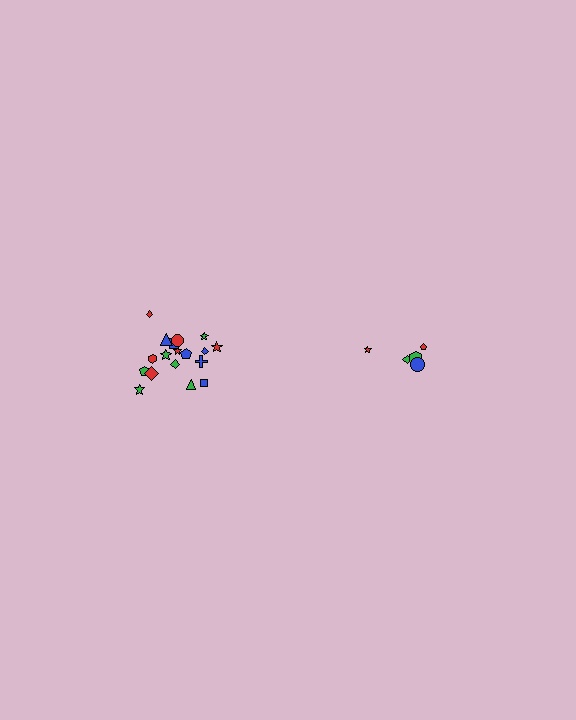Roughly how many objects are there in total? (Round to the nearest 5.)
Roughly 25 objects in total.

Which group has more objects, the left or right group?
The left group.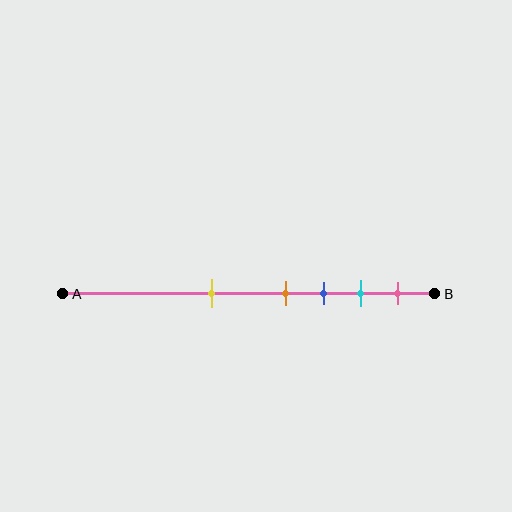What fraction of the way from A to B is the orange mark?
The orange mark is approximately 60% (0.6) of the way from A to B.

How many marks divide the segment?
There are 5 marks dividing the segment.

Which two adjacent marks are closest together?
The orange and blue marks are the closest adjacent pair.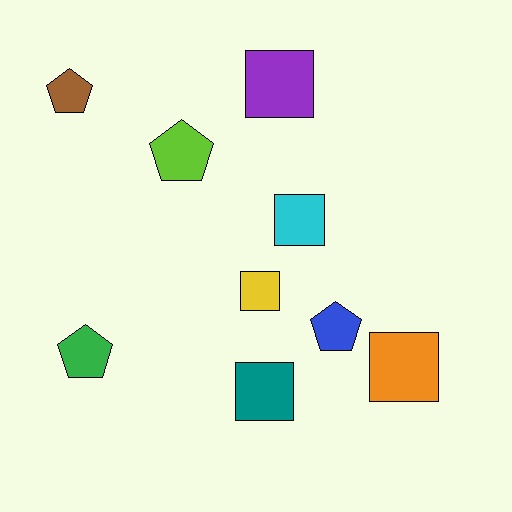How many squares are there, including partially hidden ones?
There are 5 squares.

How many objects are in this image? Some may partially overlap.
There are 9 objects.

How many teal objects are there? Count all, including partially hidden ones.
There is 1 teal object.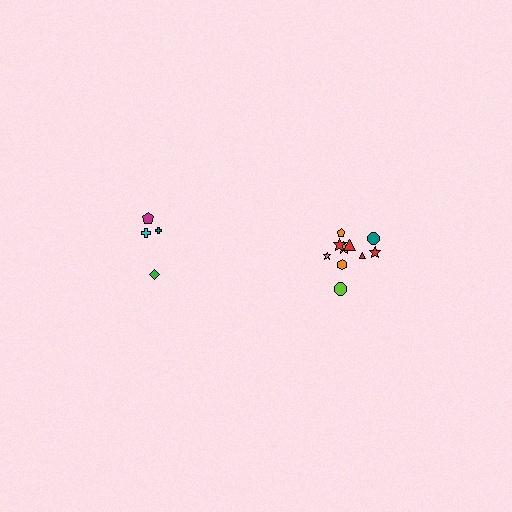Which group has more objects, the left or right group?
The right group.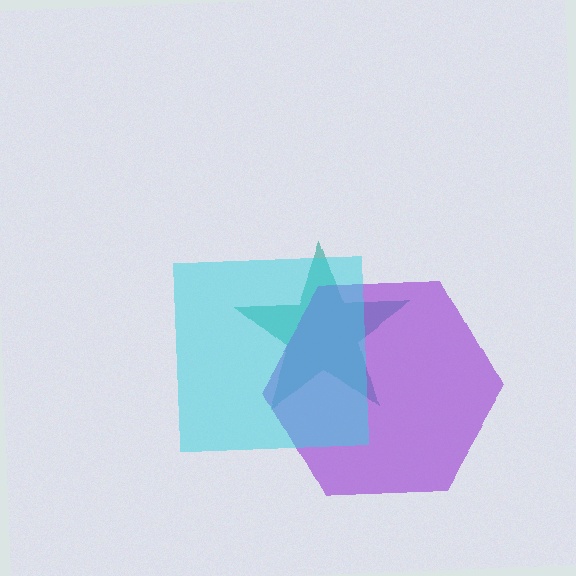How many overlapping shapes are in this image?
There are 3 overlapping shapes in the image.